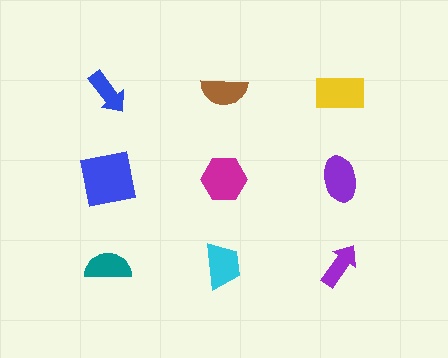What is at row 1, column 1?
A blue arrow.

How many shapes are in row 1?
3 shapes.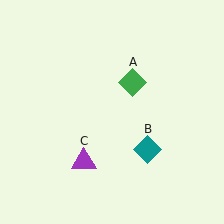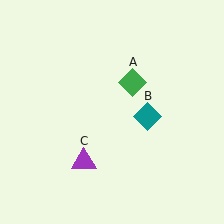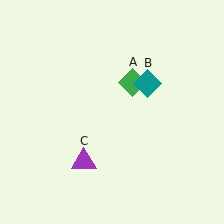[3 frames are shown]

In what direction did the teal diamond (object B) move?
The teal diamond (object B) moved up.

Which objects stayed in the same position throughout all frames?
Green diamond (object A) and purple triangle (object C) remained stationary.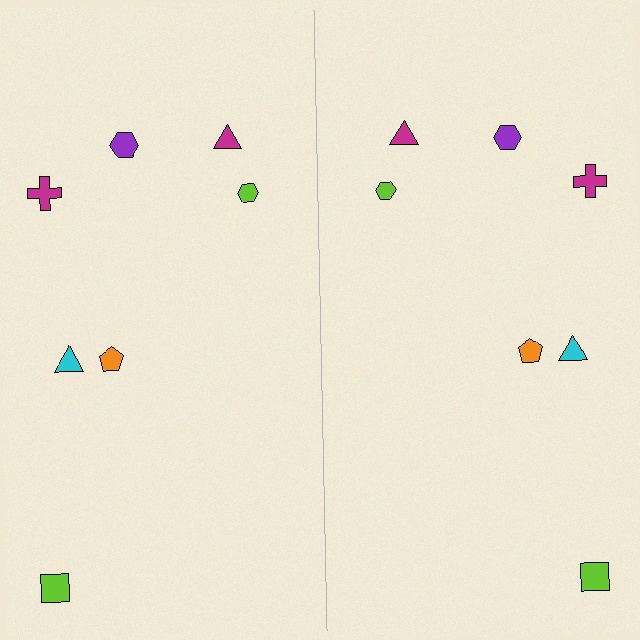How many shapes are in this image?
There are 14 shapes in this image.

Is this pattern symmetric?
Yes, this pattern has bilateral (reflection) symmetry.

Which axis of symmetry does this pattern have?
The pattern has a vertical axis of symmetry running through the center of the image.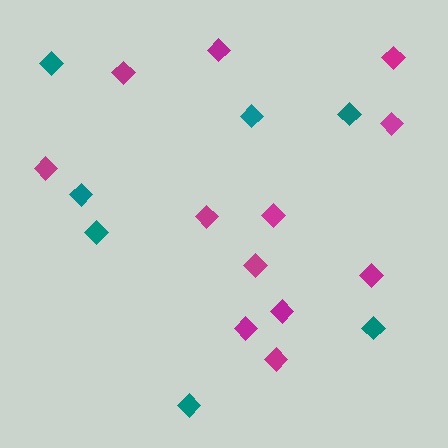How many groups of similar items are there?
There are 2 groups: one group of magenta diamonds (12) and one group of teal diamonds (7).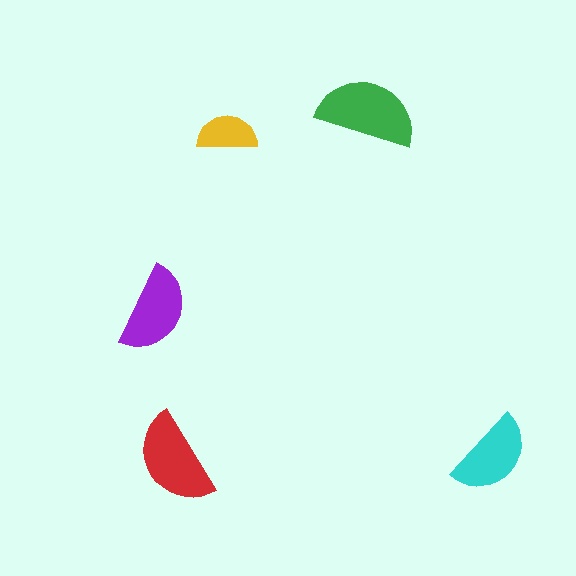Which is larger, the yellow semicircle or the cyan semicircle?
The cyan one.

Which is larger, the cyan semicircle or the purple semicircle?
The purple one.